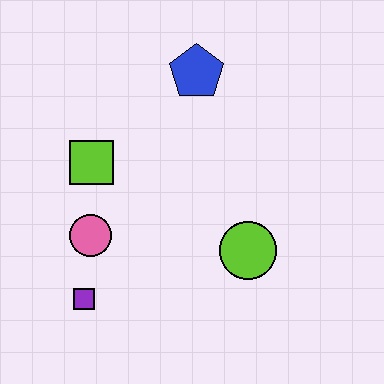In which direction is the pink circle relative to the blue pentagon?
The pink circle is below the blue pentagon.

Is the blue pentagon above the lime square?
Yes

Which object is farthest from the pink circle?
The blue pentagon is farthest from the pink circle.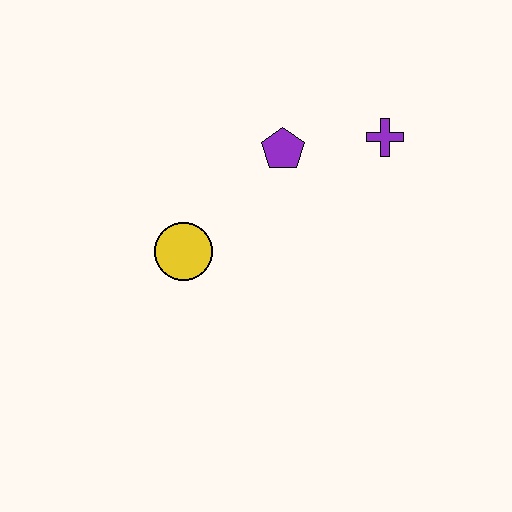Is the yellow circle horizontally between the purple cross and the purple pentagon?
No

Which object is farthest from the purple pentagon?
The yellow circle is farthest from the purple pentagon.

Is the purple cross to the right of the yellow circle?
Yes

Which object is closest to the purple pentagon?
The purple cross is closest to the purple pentagon.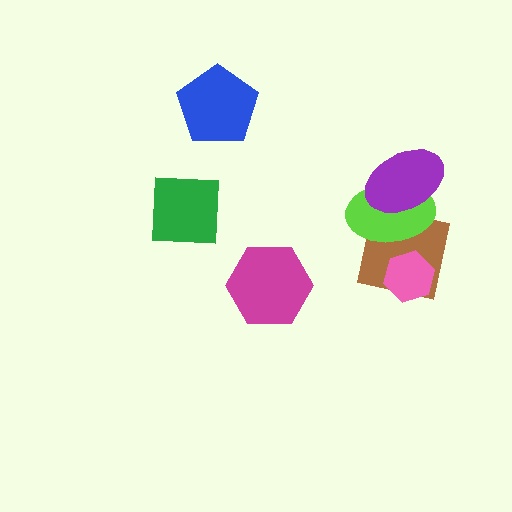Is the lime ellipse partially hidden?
Yes, it is partially covered by another shape.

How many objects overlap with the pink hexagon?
1 object overlaps with the pink hexagon.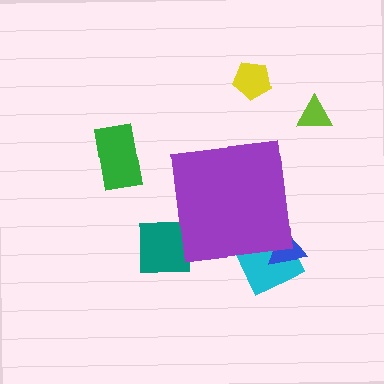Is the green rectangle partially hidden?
No, the green rectangle is fully visible.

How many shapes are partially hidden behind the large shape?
3 shapes are partially hidden.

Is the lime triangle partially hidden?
No, the lime triangle is fully visible.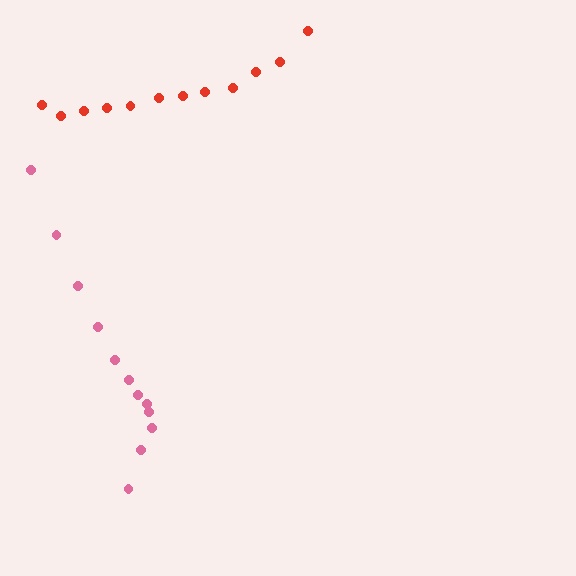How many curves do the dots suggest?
There are 2 distinct paths.